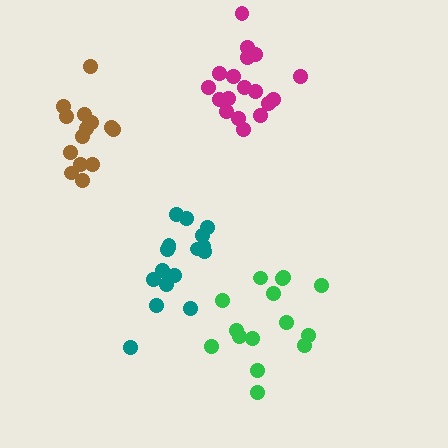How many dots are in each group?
Group 1: 17 dots, Group 2: 18 dots, Group 3: 14 dots, Group 4: 15 dots (64 total).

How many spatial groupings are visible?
There are 4 spatial groupings.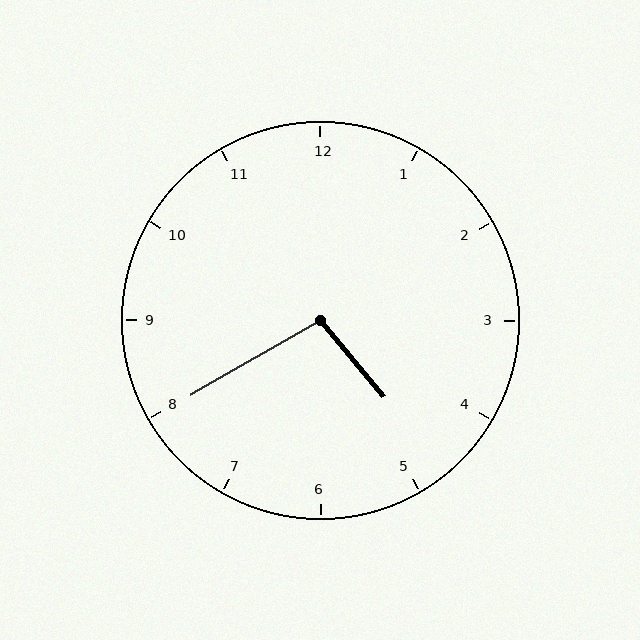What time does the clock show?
4:40.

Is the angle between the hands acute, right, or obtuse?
It is obtuse.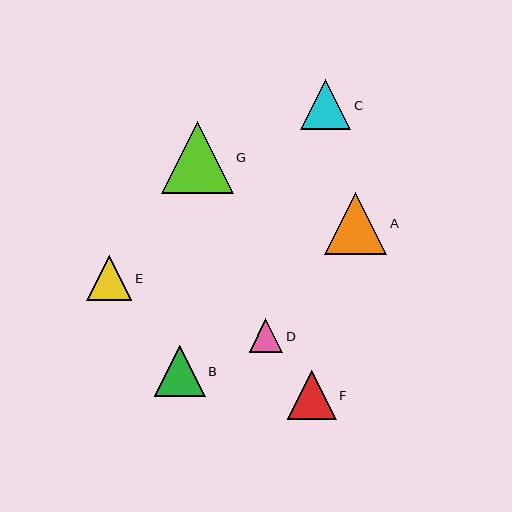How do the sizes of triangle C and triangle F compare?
Triangle C and triangle F are approximately the same size.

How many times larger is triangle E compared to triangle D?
Triangle E is approximately 1.3 times the size of triangle D.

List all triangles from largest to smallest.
From largest to smallest: G, A, B, C, F, E, D.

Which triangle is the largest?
Triangle G is the largest with a size of approximately 72 pixels.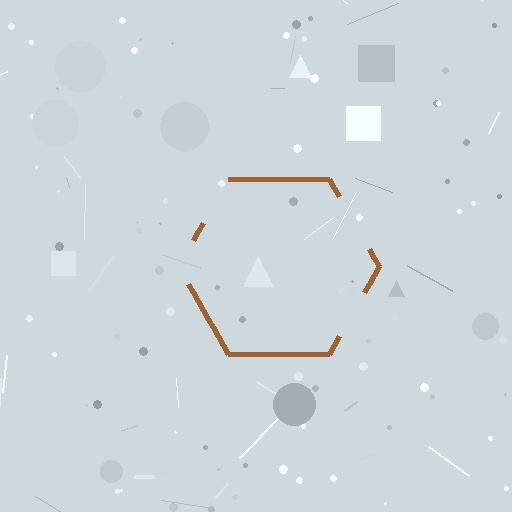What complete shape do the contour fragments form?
The contour fragments form a hexagon.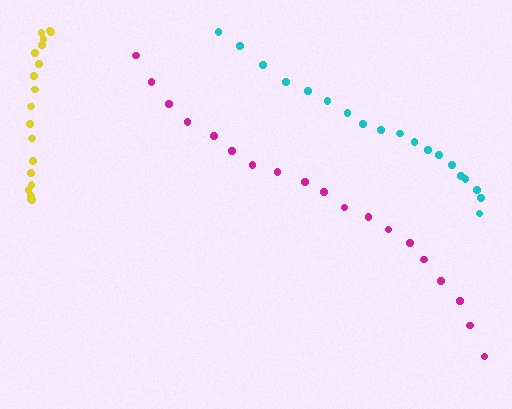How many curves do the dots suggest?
There are 3 distinct paths.